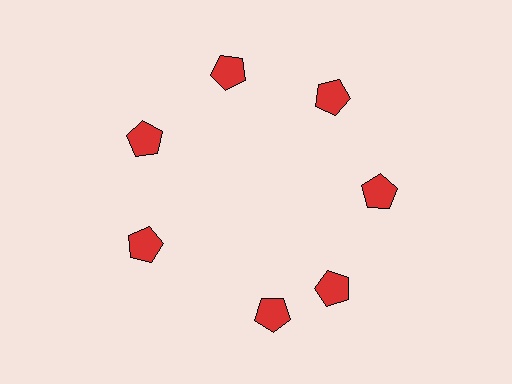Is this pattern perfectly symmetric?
No. The 7 red pentagons are arranged in a ring, but one element near the 6 o'clock position is rotated out of alignment along the ring, breaking the 7-fold rotational symmetry.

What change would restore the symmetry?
The symmetry would be restored by rotating it back into even spacing with its neighbors so that all 7 pentagons sit at equal angles and equal distance from the center.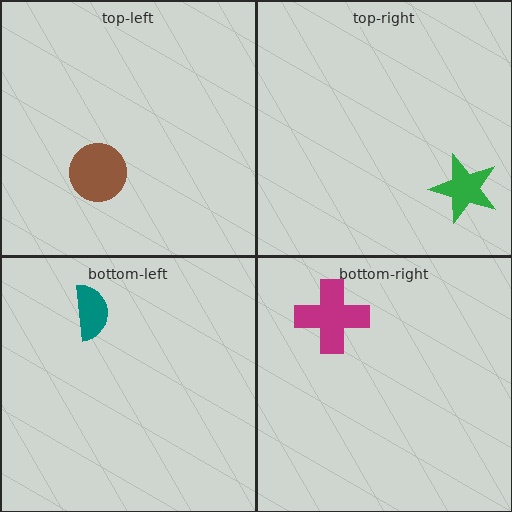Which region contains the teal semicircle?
The bottom-left region.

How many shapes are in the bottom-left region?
1.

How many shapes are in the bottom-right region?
1.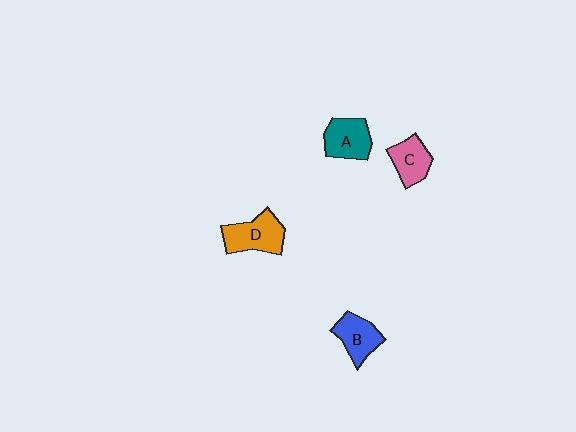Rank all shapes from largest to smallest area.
From largest to smallest: D (orange), A (teal), B (blue), C (pink).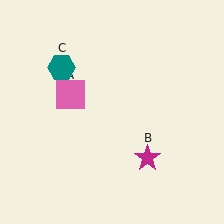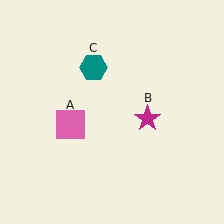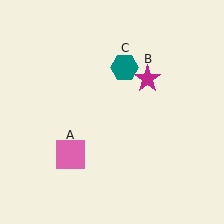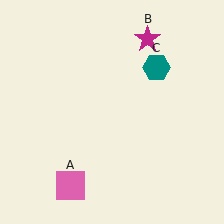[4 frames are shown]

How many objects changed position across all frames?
3 objects changed position: pink square (object A), magenta star (object B), teal hexagon (object C).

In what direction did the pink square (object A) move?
The pink square (object A) moved down.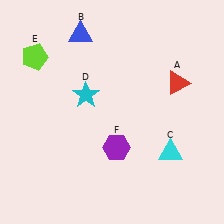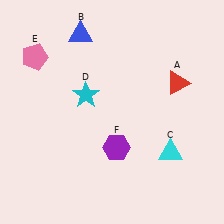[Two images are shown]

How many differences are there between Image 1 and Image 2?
There is 1 difference between the two images.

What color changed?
The pentagon (E) changed from lime in Image 1 to pink in Image 2.